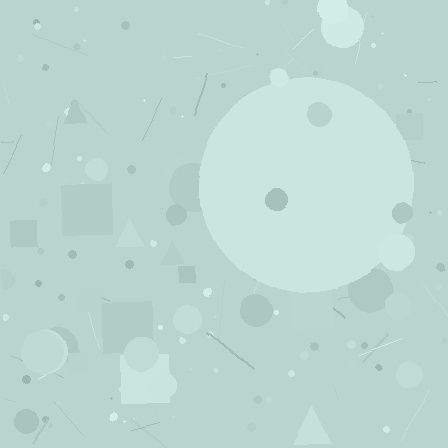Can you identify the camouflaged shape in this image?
The camouflaged shape is a circle.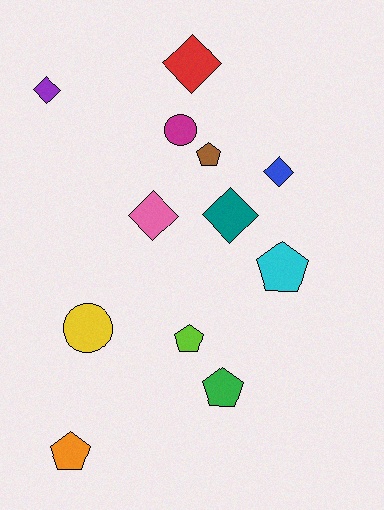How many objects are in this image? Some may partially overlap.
There are 12 objects.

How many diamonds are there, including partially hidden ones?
There are 5 diamonds.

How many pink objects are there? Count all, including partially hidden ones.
There is 1 pink object.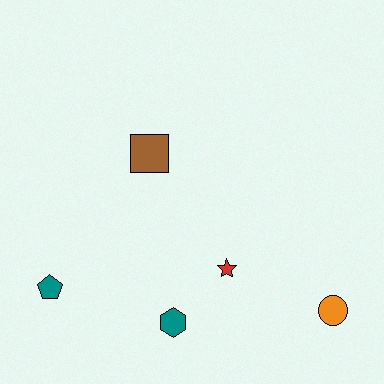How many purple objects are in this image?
There are no purple objects.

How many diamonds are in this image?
There are no diamonds.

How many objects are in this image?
There are 5 objects.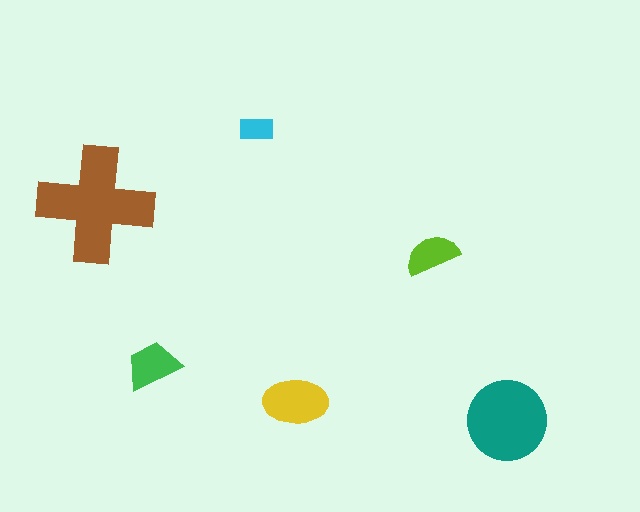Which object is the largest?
The brown cross.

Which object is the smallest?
The cyan rectangle.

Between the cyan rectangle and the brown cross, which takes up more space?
The brown cross.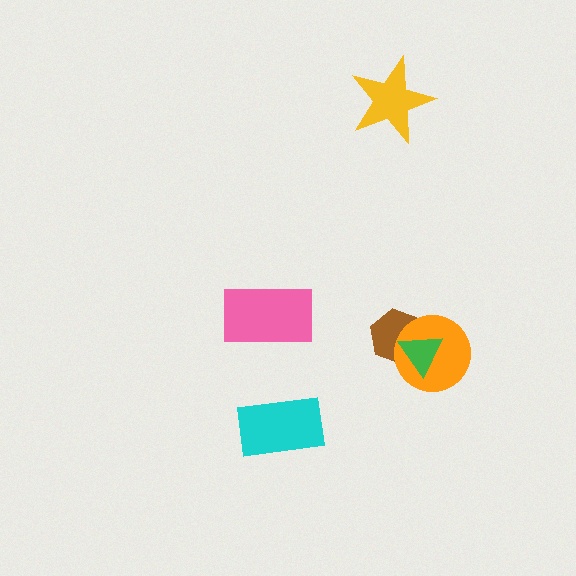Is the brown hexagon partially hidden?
Yes, it is partially covered by another shape.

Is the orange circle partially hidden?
Yes, it is partially covered by another shape.